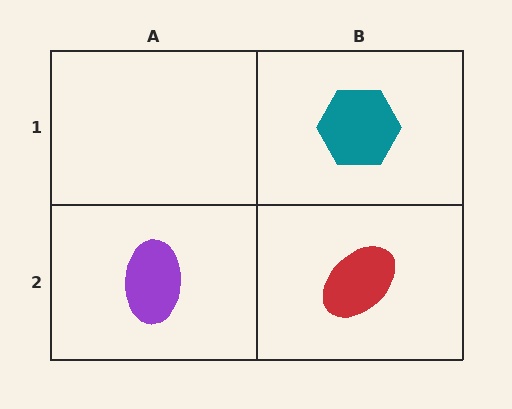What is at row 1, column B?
A teal hexagon.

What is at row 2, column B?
A red ellipse.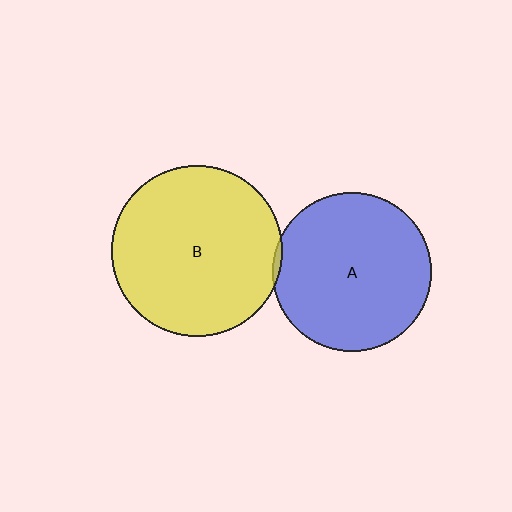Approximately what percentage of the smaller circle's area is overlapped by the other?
Approximately 5%.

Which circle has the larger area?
Circle B (yellow).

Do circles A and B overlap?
Yes.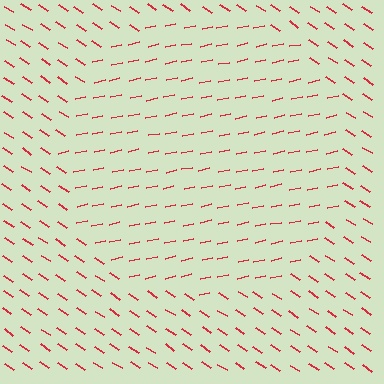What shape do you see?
I see a circle.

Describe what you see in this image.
The image is filled with small red line segments. A circle region in the image has lines oriented differently from the surrounding lines, creating a visible texture boundary.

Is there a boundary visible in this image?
Yes, there is a texture boundary formed by a change in line orientation.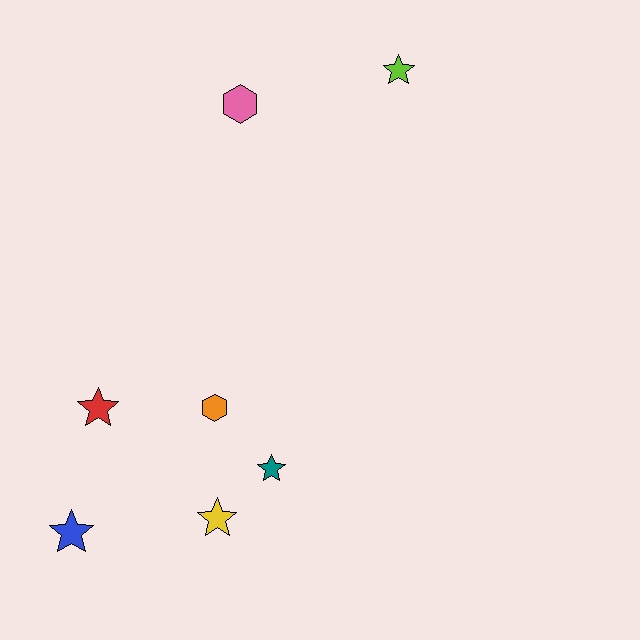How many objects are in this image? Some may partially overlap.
There are 7 objects.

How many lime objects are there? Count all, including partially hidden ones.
There is 1 lime object.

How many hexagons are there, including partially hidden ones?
There are 2 hexagons.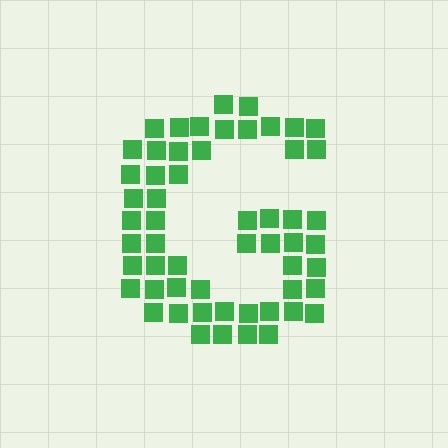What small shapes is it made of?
It is made of small squares.